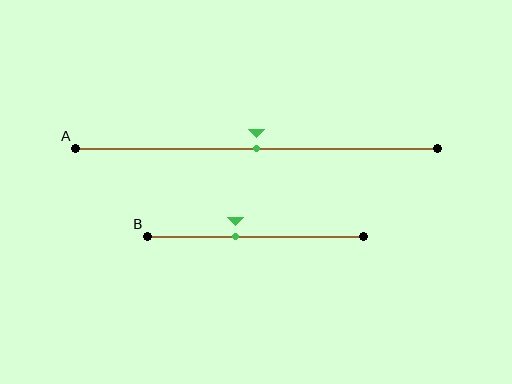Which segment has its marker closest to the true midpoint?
Segment A has its marker closest to the true midpoint.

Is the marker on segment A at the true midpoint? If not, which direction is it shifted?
Yes, the marker on segment A is at the true midpoint.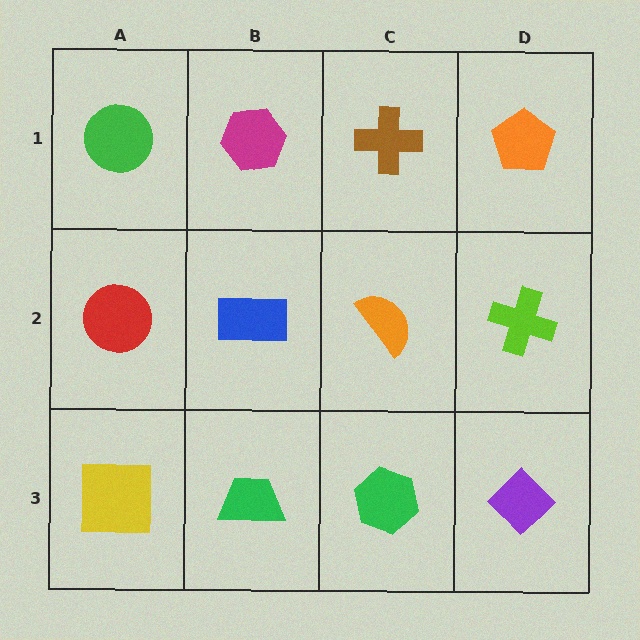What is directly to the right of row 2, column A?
A blue rectangle.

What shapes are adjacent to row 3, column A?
A red circle (row 2, column A), a green trapezoid (row 3, column B).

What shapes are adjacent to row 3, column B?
A blue rectangle (row 2, column B), a yellow square (row 3, column A), a green hexagon (row 3, column C).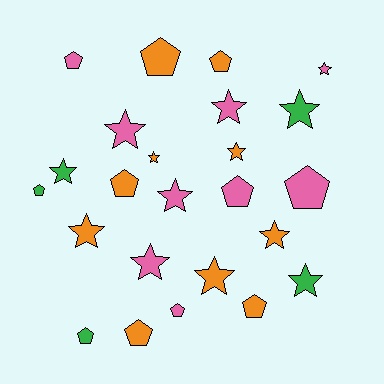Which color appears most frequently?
Orange, with 10 objects.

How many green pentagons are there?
There are 2 green pentagons.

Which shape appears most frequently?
Star, with 13 objects.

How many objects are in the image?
There are 24 objects.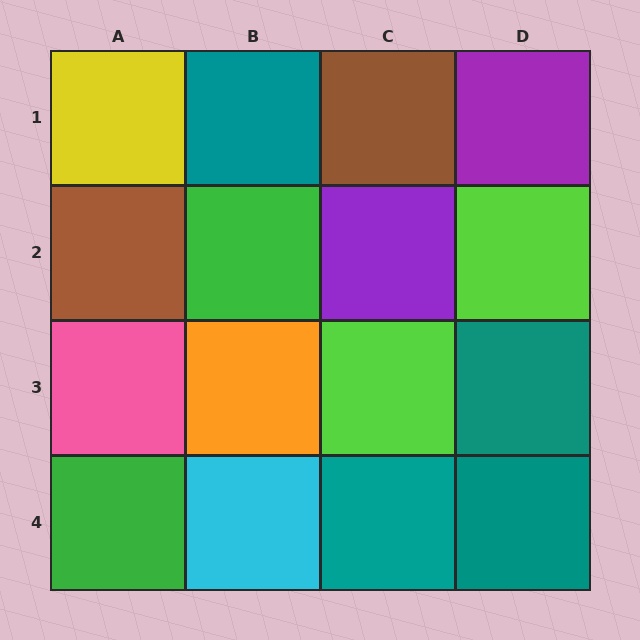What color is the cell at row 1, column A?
Yellow.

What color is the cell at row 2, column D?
Lime.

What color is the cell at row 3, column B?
Orange.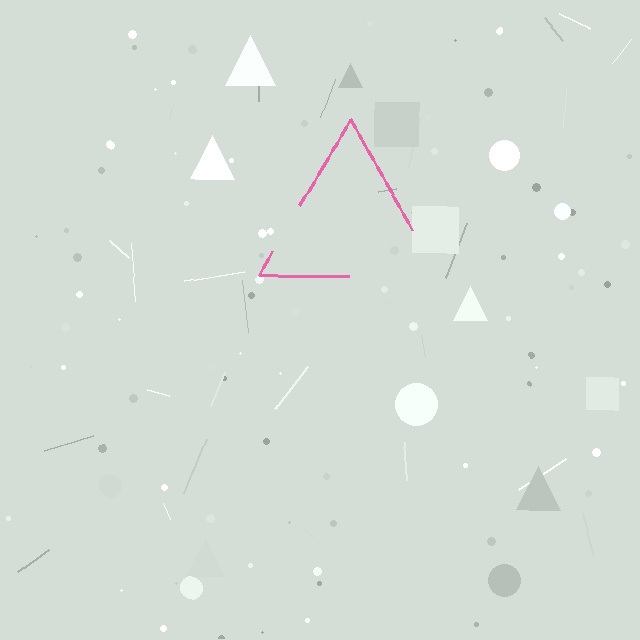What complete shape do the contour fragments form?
The contour fragments form a triangle.